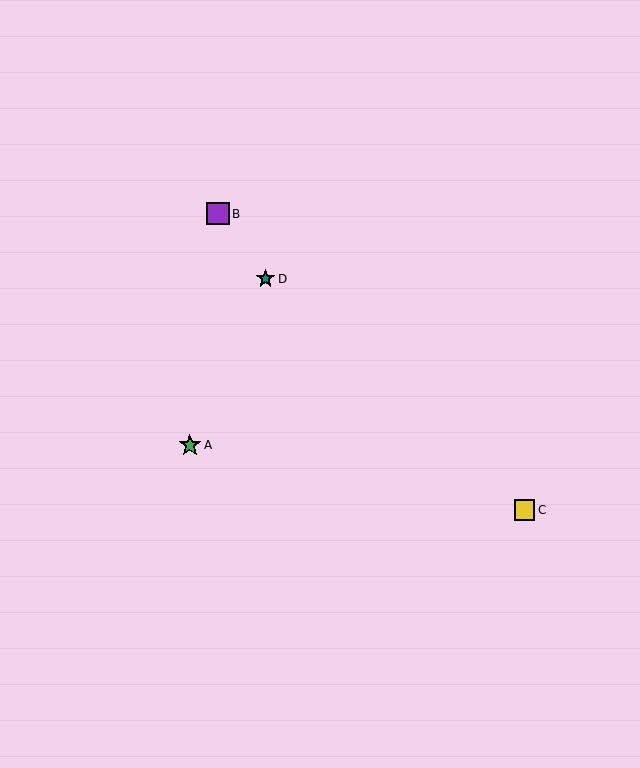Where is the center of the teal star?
The center of the teal star is at (265, 279).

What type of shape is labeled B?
Shape B is a purple square.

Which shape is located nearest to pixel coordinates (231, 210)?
The purple square (labeled B) at (218, 214) is nearest to that location.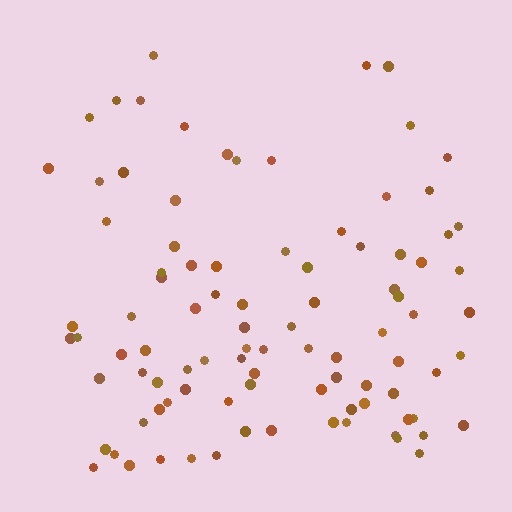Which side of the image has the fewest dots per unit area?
The top.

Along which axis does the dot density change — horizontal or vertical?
Vertical.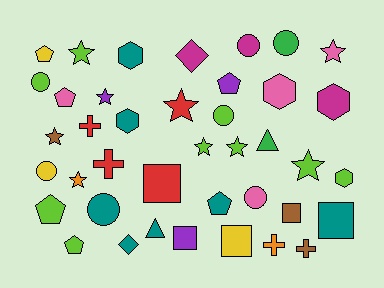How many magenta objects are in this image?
There are 3 magenta objects.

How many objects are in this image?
There are 40 objects.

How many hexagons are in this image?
There are 5 hexagons.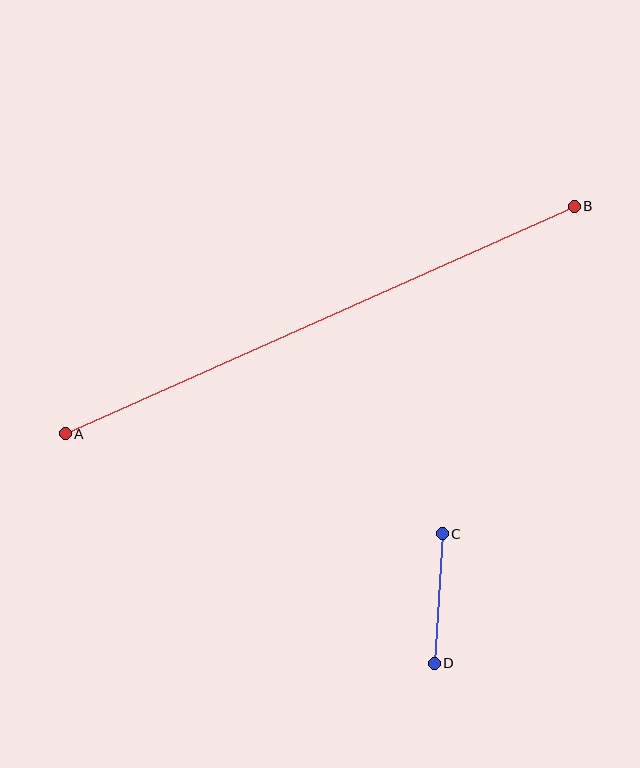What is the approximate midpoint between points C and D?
The midpoint is at approximately (438, 598) pixels.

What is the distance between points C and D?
The distance is approximately 129 pixels.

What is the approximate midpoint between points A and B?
The midpoint is at approximately (320, 320) pixels.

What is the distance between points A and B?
The distance is approximately 557 pixels.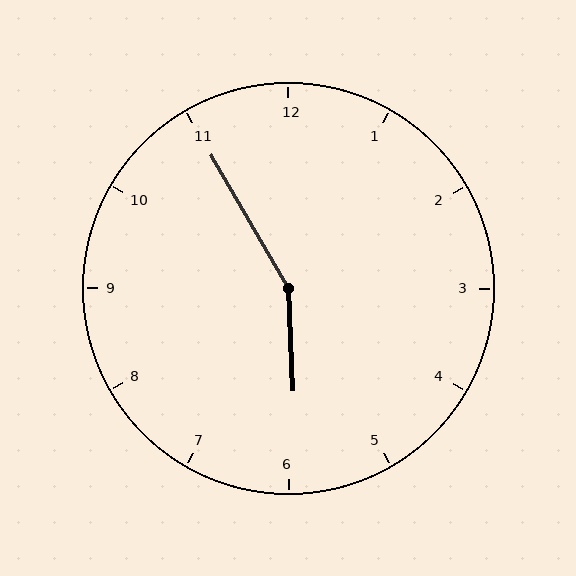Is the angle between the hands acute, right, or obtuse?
It is obtuse.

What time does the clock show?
5:55.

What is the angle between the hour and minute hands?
Approximately 152 degrees.